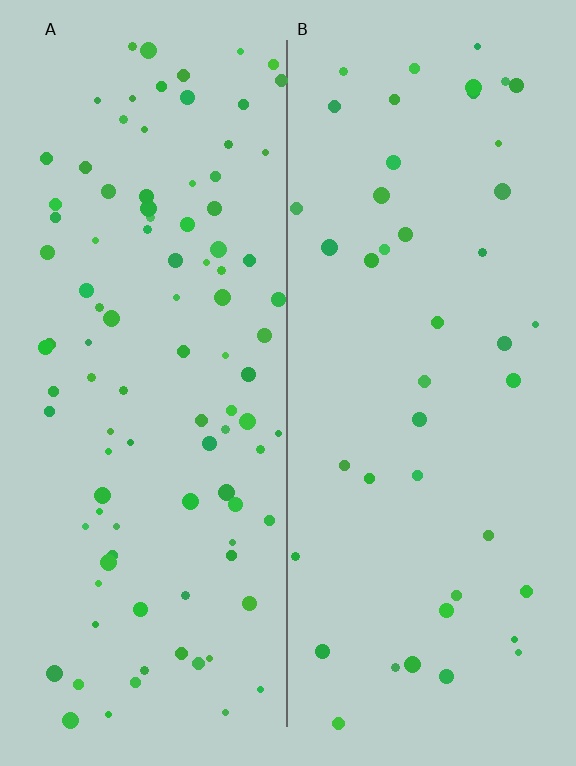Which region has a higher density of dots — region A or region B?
A (the left).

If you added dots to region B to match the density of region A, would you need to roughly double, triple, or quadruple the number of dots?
Approximately double.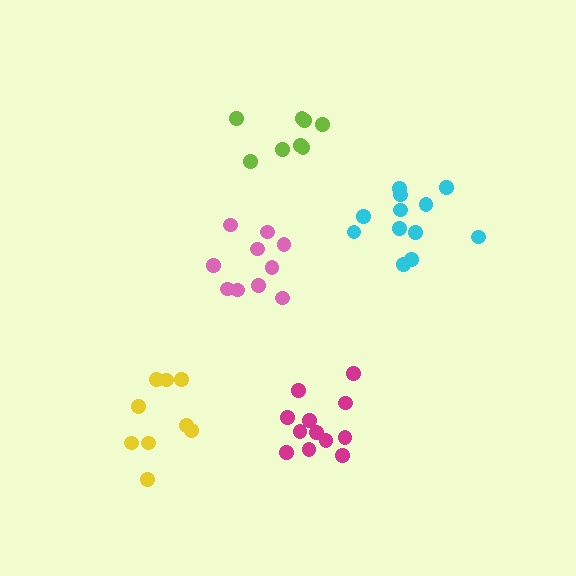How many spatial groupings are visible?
There are 5 spatial groupings.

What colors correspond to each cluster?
The clusters are colored: yellow, pink, cyan, lime, magenta.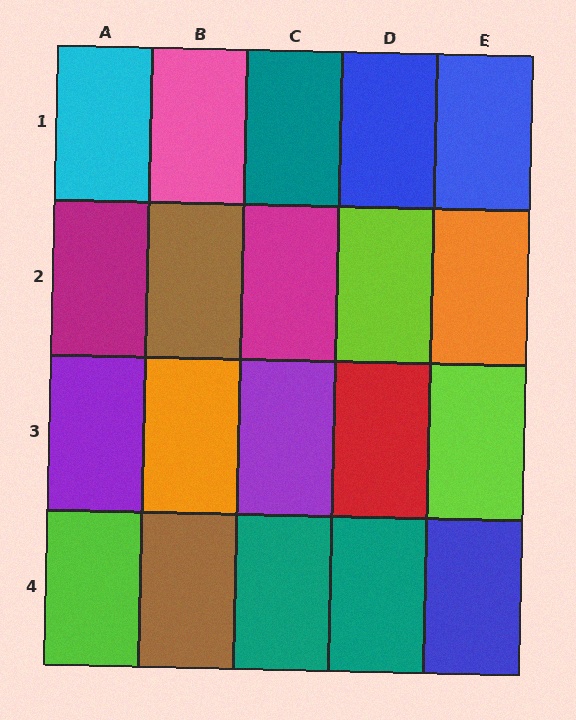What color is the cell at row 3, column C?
Purple.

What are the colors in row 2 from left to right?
Magenta, brown, magenta, lime, orange.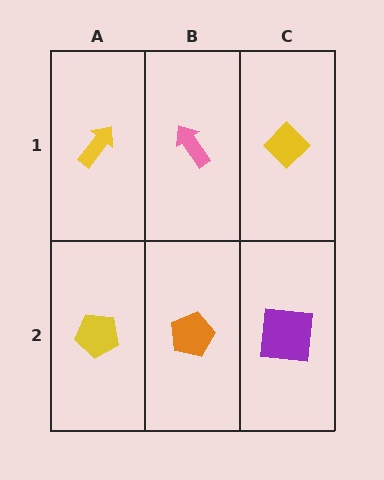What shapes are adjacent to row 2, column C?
A yellow diamond (row 1, column C), an orange pentagon (row 2, column B).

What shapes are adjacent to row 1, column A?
A yellow pentagon (row 2, column A), a pink arrow (row 1, column B).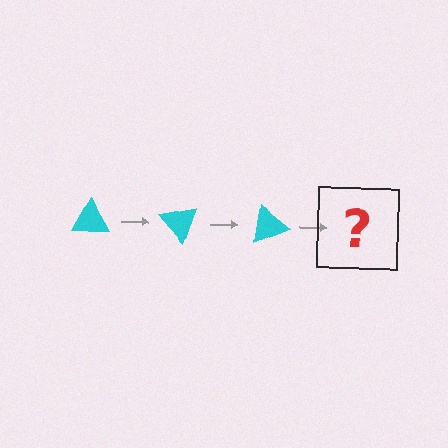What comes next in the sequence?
The next element should be a cyan triangle rotated 150 degrees.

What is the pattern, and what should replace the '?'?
The pattern is that the triangle rotates 50 degrees each step. The '?' should be a cyan triangle rotated 150 degrees.